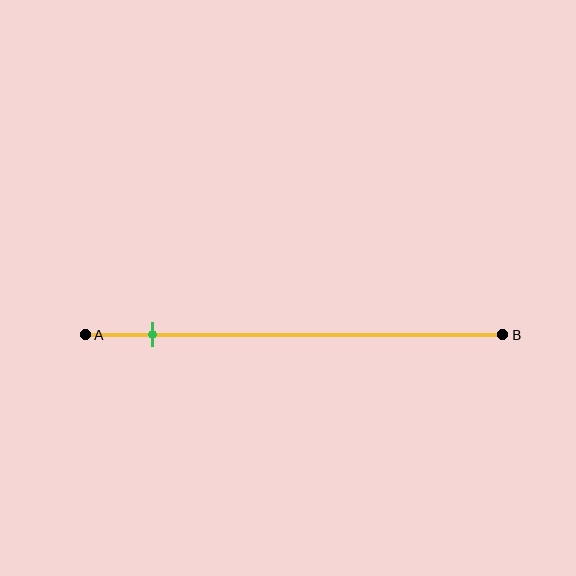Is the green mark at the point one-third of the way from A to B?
No, the mark is at about 15% from A, not at the 33% one-third point.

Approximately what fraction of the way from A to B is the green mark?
The green mark is approximately 15% of the way from A to B.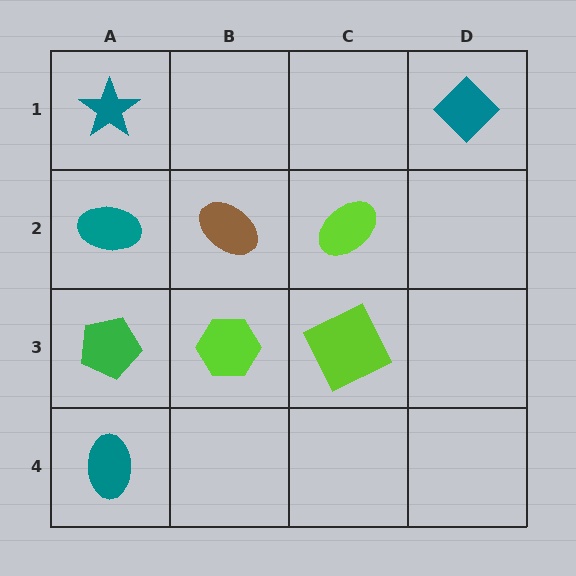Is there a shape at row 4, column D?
No, that cell is empty.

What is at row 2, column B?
A brown ellipse.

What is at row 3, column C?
A lime square.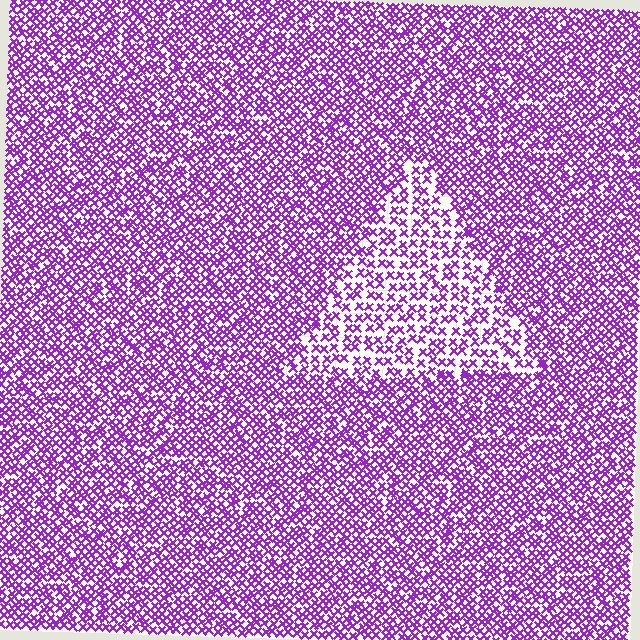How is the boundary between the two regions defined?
The boundary is defined by a change in element density (approximately 1.8x ratio). All elements are the same color, size, and shape.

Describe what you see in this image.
The image contains small purple elements arranged at two different densities. A triangle-shaped region is visible where the elements are less densely packed than the surrounding area.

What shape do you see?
I see a triangle.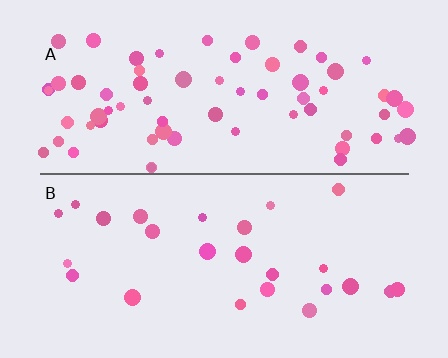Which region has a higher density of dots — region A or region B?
A (the top).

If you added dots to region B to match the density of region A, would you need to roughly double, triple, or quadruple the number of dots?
Approximately triple.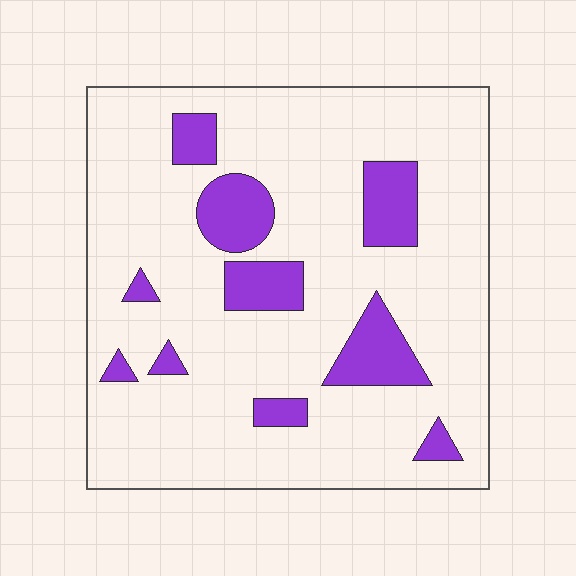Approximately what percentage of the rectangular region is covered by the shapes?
Approximately 15%.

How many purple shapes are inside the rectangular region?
10.